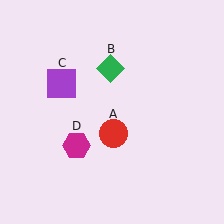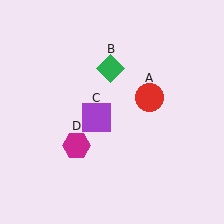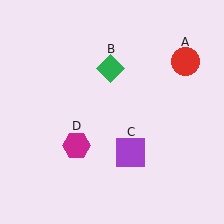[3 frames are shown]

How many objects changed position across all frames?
2 objects changed position: red circle (object A), purple square (object C).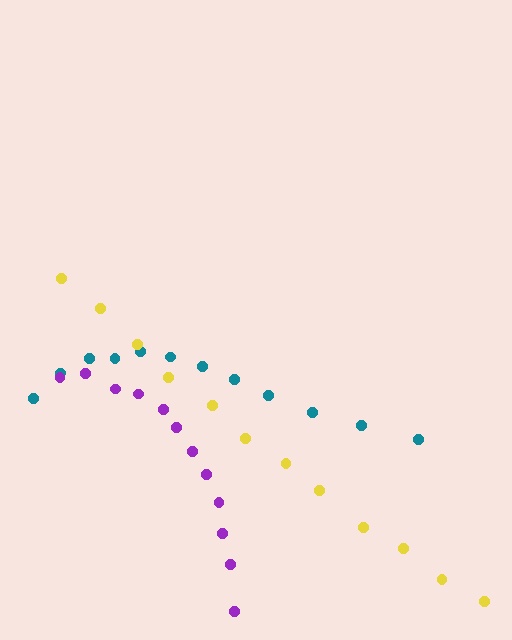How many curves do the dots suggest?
There are 3 distinct paths.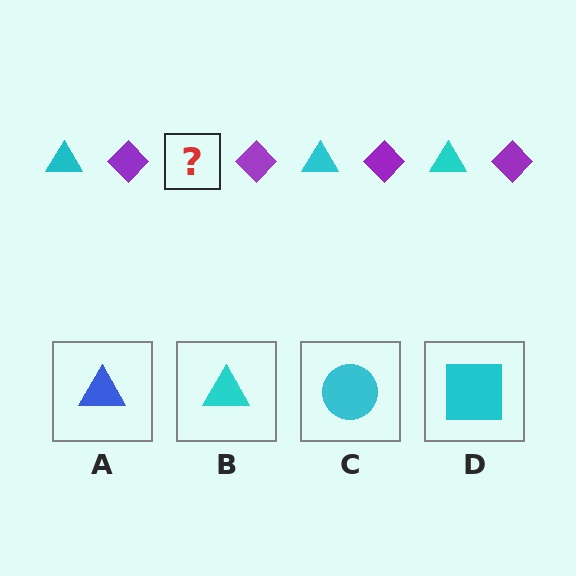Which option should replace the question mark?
Option B.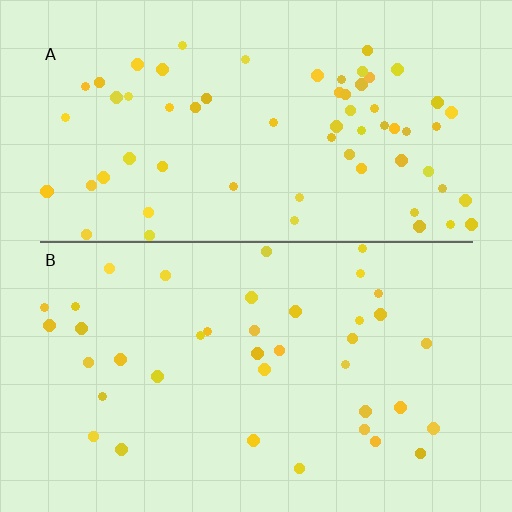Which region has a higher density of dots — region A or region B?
A (the top).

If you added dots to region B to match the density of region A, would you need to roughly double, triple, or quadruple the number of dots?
Approximately double.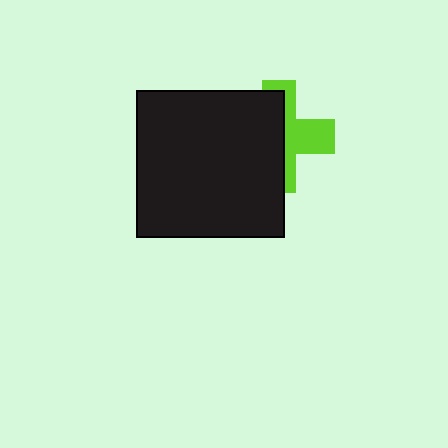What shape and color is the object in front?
The object in front is a black square.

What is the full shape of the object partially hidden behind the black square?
The partially hidden object is a lime cross.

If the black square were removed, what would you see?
You would see the complete lime cross.